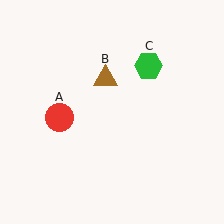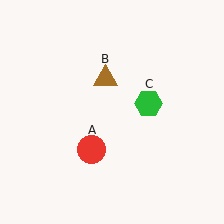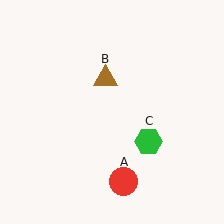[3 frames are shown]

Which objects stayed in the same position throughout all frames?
Brown triangle (object B) remained stationary.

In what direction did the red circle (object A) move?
The red circle (object A) moved down and to the right.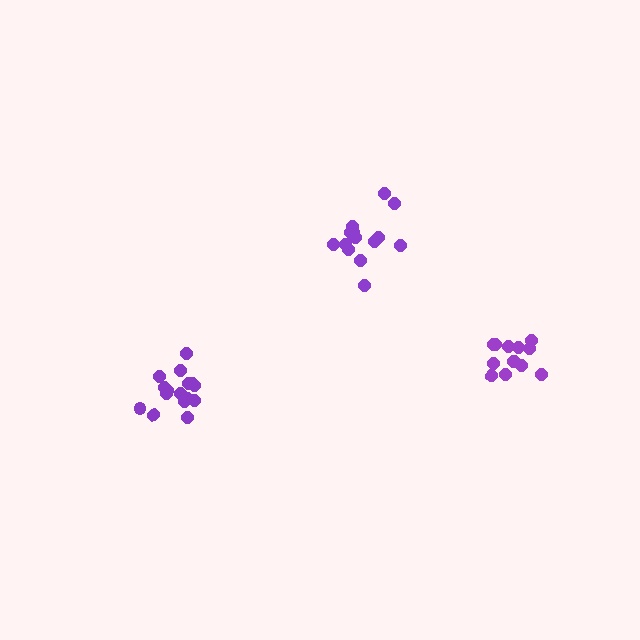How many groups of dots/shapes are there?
There are 3 groups.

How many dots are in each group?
Group 1: 17 dots, Group 2: 14 dots, Group 3: 13 dots (44 total).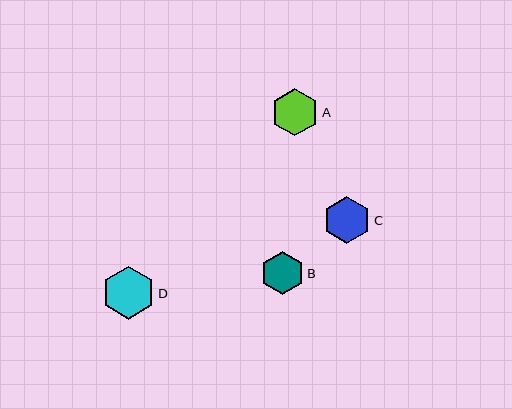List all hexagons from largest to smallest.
From largest to smallest: D, C, A, B.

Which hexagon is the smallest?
Hexagon B is the smallest with a size of approximately 43 pixels.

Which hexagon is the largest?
Hexagon D is the largest with a size of approximately 53 pixels.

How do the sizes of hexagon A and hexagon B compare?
Hexagon A and hexagon B are approximately the same size.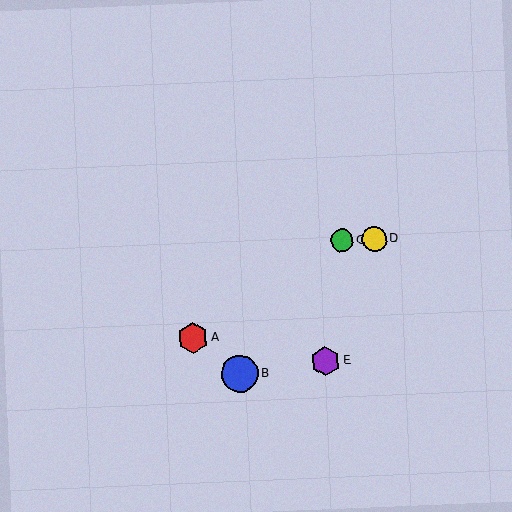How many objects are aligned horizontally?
2 objects (C, D) are aligned horizontally.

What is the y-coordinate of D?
Object D is at y≈239.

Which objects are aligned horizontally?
Objects C, D are aligned horizontally.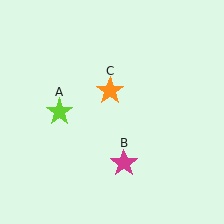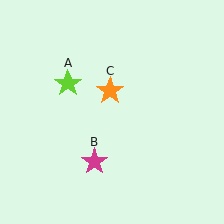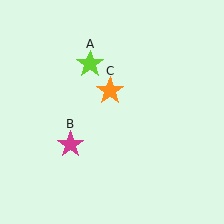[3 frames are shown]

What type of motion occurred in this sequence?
The lime star (object A), magenta star (object B) rotated clockwise around the center of the scene.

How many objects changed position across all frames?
2 objects changed position: lime star (object A), magenta star (object B).